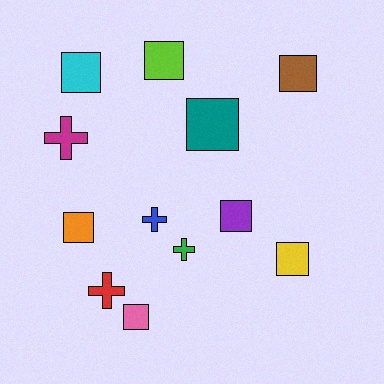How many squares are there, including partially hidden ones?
There are 8 squares.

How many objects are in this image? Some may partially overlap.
There are 12 objects.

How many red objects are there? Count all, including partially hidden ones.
There is 1 red object.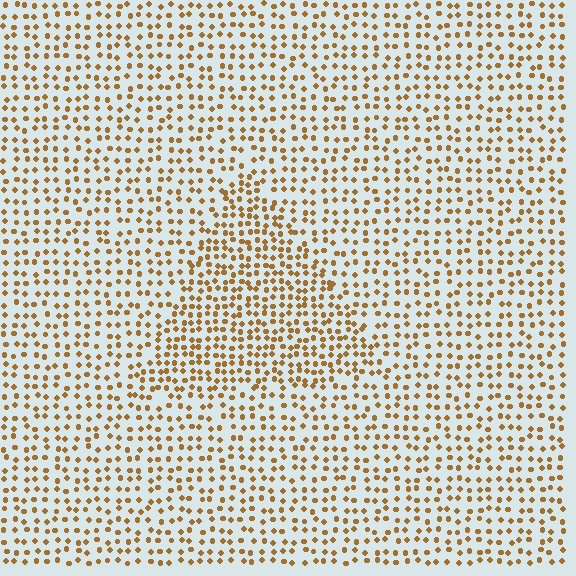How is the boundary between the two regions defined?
The boundary is defined by a change in element density (approximately 1.6x ratio). All elements are the same color, size, and shape.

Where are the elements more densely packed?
The elements are more densely packed inside the triangle boundary.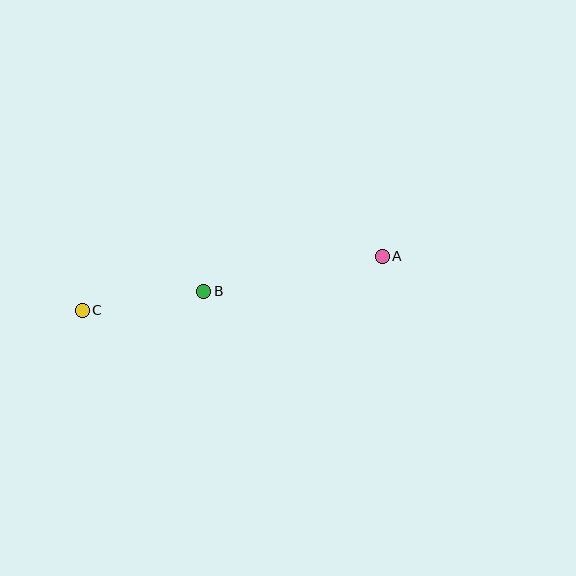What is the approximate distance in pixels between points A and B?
The distance between A and B is approximately 182 pixels.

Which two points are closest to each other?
Points B and C are closest to each other.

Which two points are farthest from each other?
Points A and C are farthest from each other.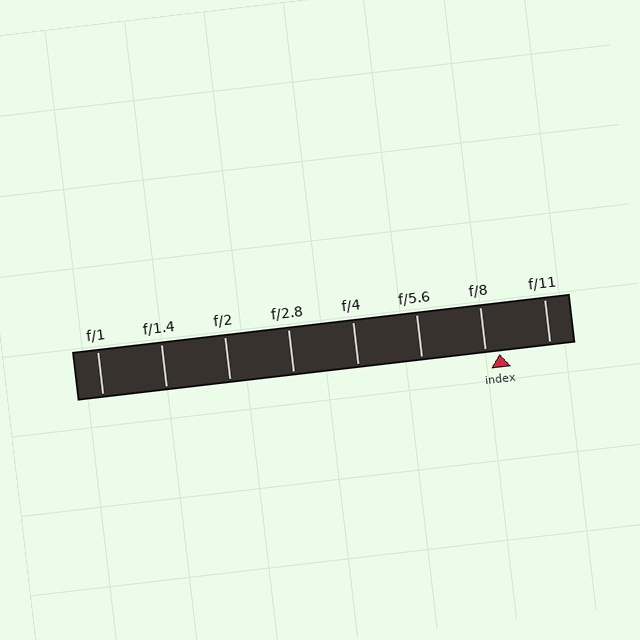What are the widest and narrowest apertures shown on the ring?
The widest aperture shown is f/1 and the narrowest is f/11.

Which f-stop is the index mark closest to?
The index mark is closest to f/8.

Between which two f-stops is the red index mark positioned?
The index mark is between f/8 and f/11.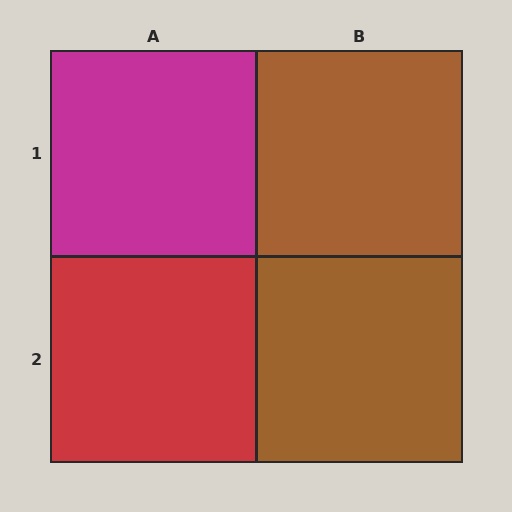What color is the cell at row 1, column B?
Brown.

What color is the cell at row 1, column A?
Magenta.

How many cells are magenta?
1 cell is magenta.